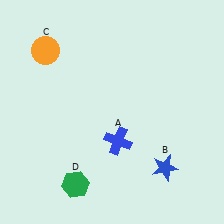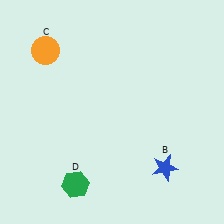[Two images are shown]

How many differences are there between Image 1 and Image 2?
There is 1 difference between the two images.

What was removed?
The blue cross (A) was removed in Image 2.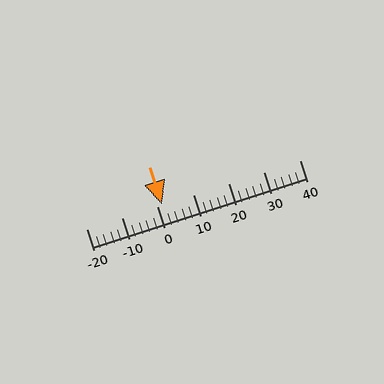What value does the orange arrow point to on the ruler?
The orange arrow points to approximately 1.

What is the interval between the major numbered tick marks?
The major tick marks are spaced 10 units apart.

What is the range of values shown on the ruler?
The ruler shows values from -20 to 40.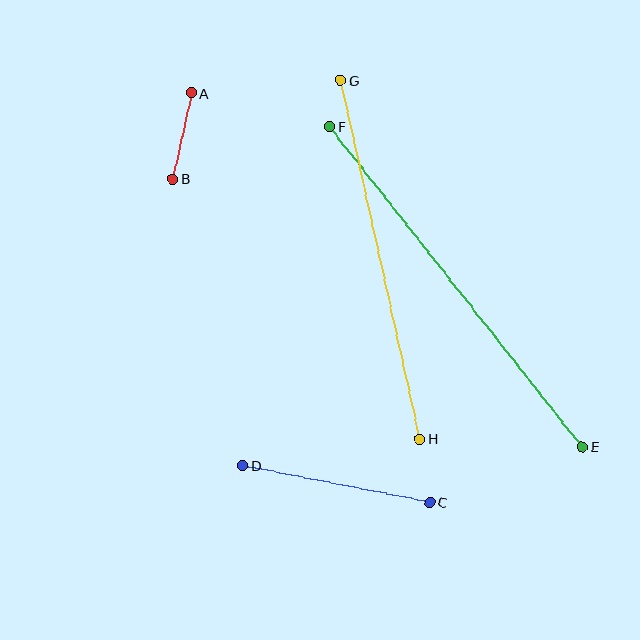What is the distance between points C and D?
The distance is approximately 191 pixels.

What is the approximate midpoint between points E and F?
The midpoint is at approximately (456, 287) pixels.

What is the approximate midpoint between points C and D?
The midpoint is at approximately (336, 484) pixels.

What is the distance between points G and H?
The distance is approximately 367 pixels.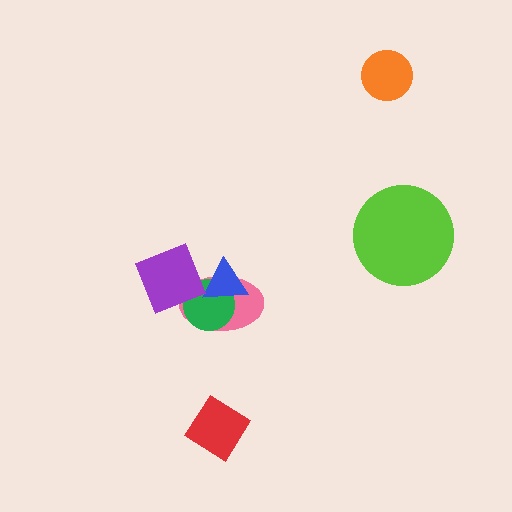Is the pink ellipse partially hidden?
Yes, it is partially covered by another shape.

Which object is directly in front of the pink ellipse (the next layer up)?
The green circle is directly in front of the pink ellipse.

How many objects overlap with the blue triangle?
2 objects overlap with the blue triangle.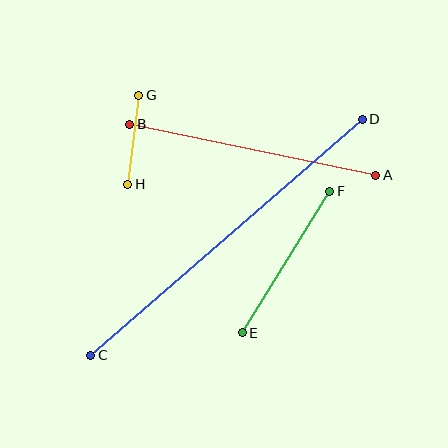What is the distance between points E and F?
The distance is approximately 166 pixels.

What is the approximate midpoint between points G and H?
The midpoint is at approximately (133, 140) pixels.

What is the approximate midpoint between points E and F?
The midpoint is at approximately (286, 262) pixels.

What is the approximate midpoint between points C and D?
The midpoint is at approximately (227, 237) pixels.